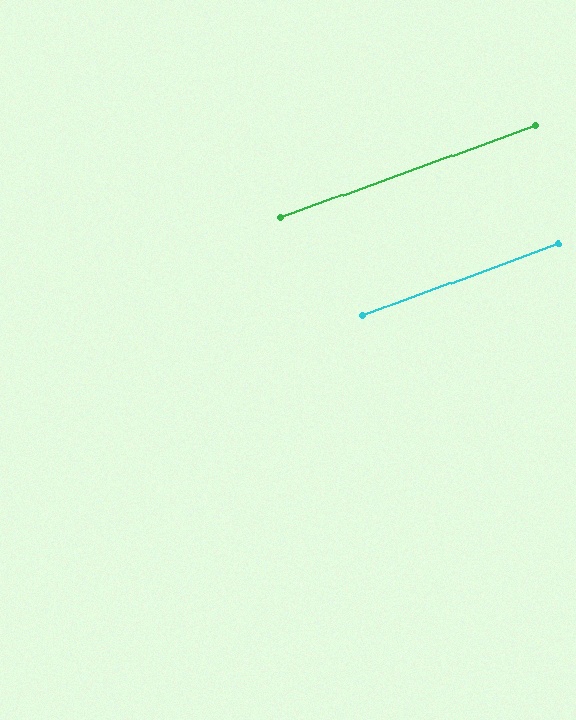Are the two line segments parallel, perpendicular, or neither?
Parallel — their directions differ by only 0.1°.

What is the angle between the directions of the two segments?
Approximately 0 degrees.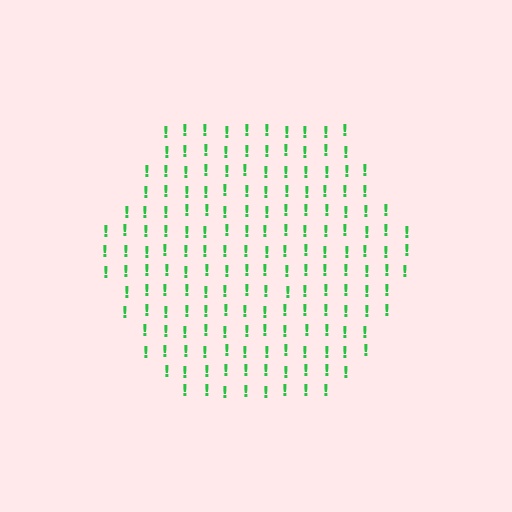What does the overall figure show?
The overall figure shows a hexagon.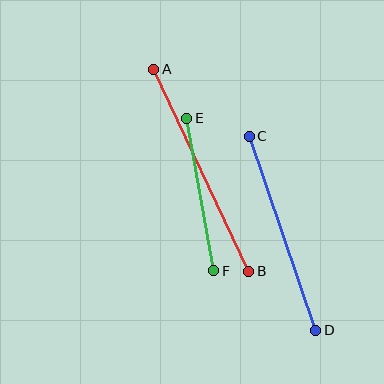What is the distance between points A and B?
The distance is approximately 224 pixels.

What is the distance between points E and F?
The distance is approximately 155 pixels.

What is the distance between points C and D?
The distance is approximately 205 pixels.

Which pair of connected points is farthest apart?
Points A and B are farthest apart.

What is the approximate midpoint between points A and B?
The midpoint is at approximately (201, 170) pixels.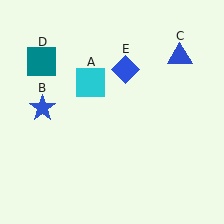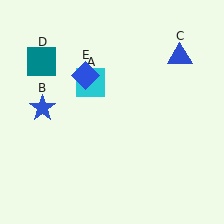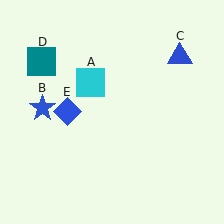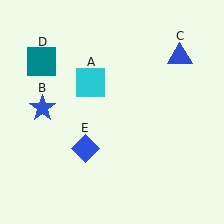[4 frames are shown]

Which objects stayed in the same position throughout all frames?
Cyan square (object A) and blue star (object B) and blue triangle (object C) and teal square (object D) remained stationary.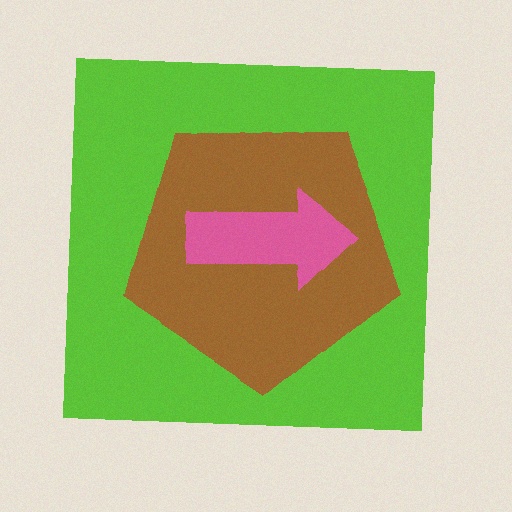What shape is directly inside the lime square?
The brown pentagon.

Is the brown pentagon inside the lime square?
Yes.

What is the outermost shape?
The lime square.